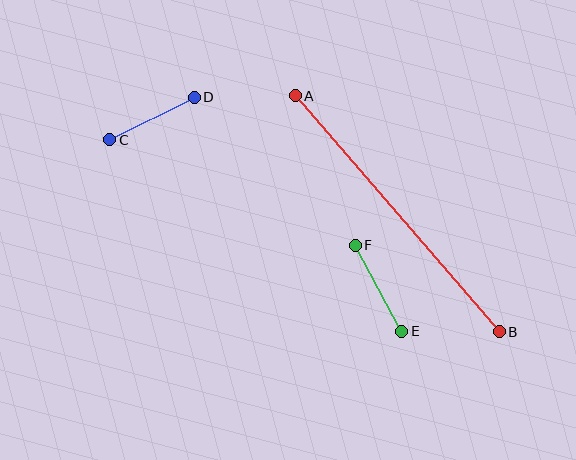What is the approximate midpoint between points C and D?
The midpoint is at approximately (152, 118) pixels.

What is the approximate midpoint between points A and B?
The midpoint is at approximately (397, 214) pixels.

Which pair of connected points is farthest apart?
Points A and B are farthest apart.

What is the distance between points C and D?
The distance is approximately 95 pixels.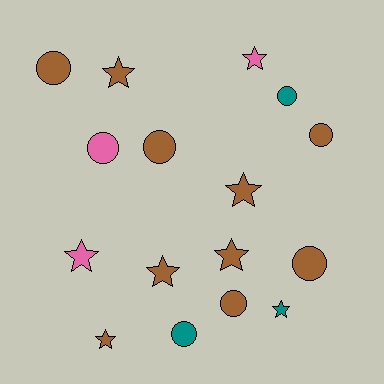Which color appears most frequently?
Brown, with 10 objects.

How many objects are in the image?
There are 16 objects.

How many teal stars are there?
There is 1 teal star.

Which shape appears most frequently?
Star, with 8 objects.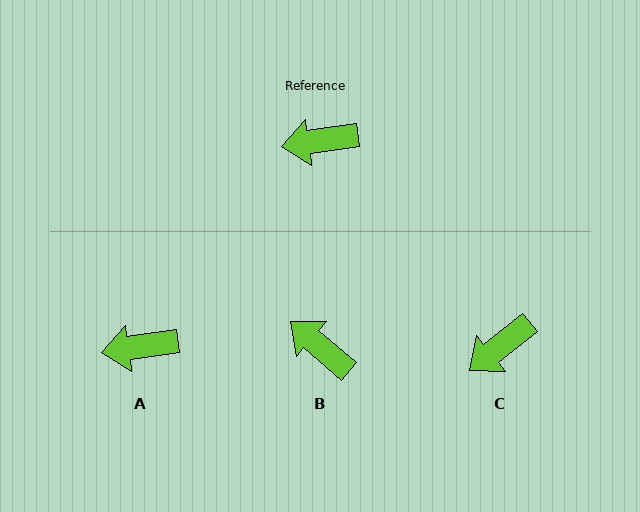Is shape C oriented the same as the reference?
No, it is off by about 30 degrees.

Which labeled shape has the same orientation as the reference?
A.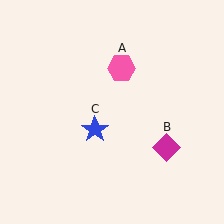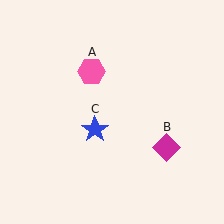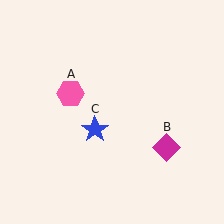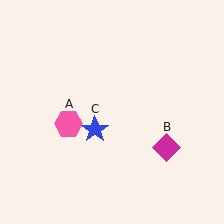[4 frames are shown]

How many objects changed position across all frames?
1 object changed position: pink hexagon (object A).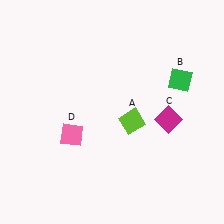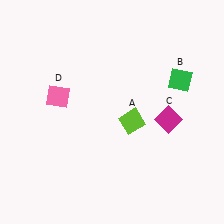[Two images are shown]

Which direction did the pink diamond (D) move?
The pink diamond (D) moved up.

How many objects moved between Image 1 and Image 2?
1 object moved between the two images.